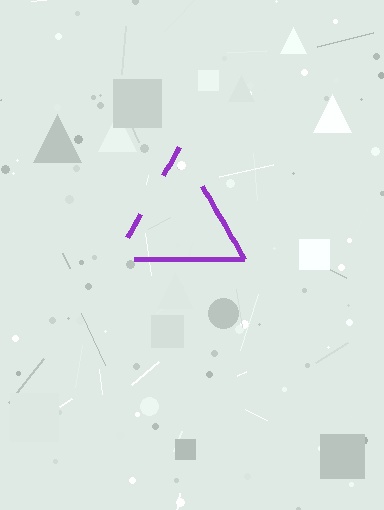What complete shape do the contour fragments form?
The contour fragments form a triangle.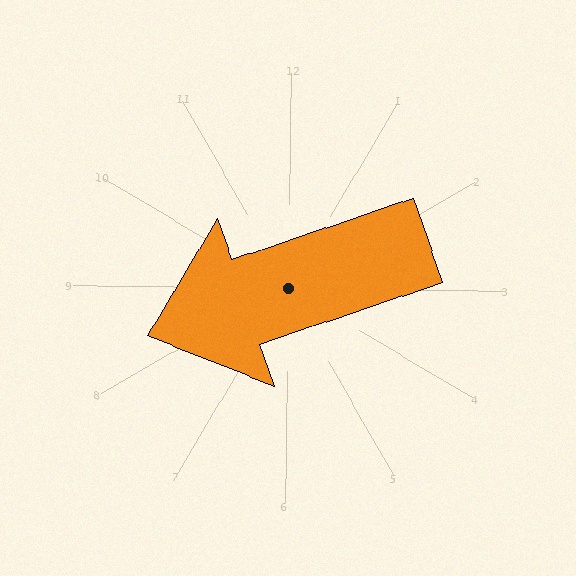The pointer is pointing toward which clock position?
Roughly 8 o'clock.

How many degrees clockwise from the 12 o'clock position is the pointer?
Approximately 251 degrees.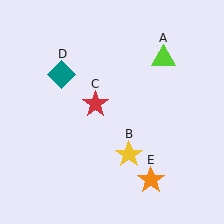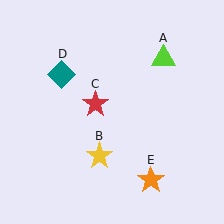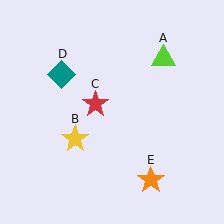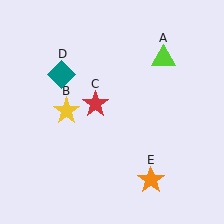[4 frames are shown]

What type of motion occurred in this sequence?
The yellow star (object B) rotated clockwise around the center of the scene.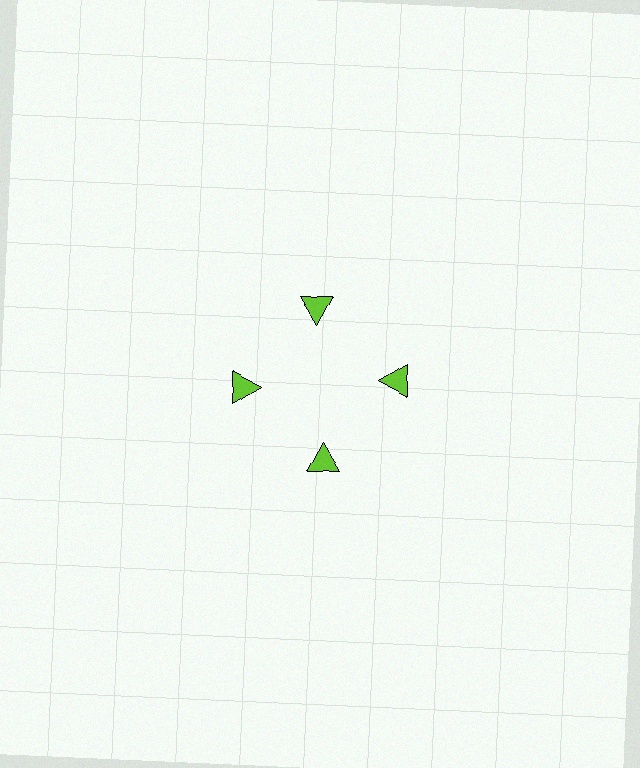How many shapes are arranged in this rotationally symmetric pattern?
There are 4 shapes, arranged in 4 groups of 1.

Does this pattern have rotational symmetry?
Yes, this pattern has 4-fold rotational symmetry. It looks the same after rotating 90 degrees around the center.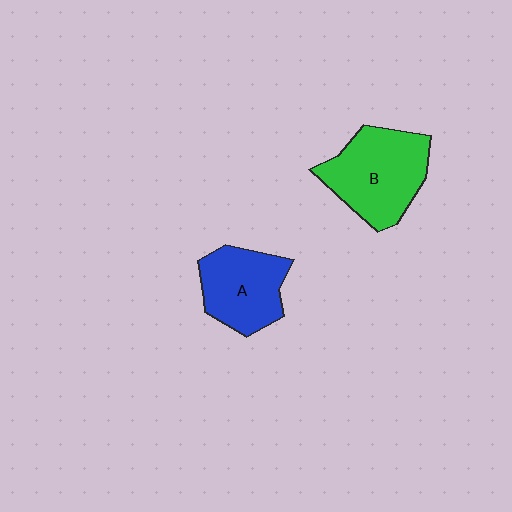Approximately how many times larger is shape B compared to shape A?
Approximately 1.3 times.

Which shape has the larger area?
Shape B (green).